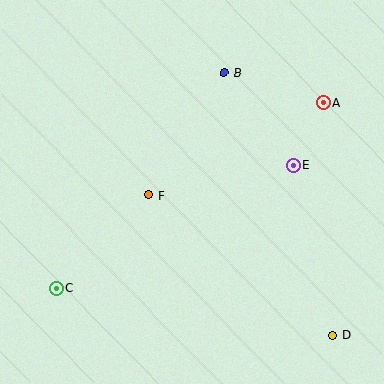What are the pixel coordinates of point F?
Point F is at (149, 195).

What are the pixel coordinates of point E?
Point E is at (293, 166).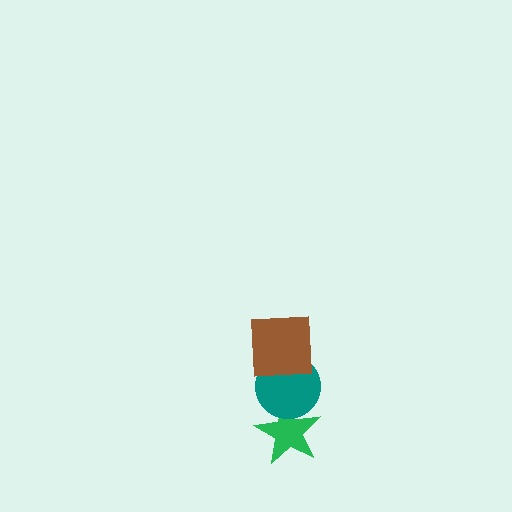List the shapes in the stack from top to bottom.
From top to bottom: the brown square, the teal circle, the green star.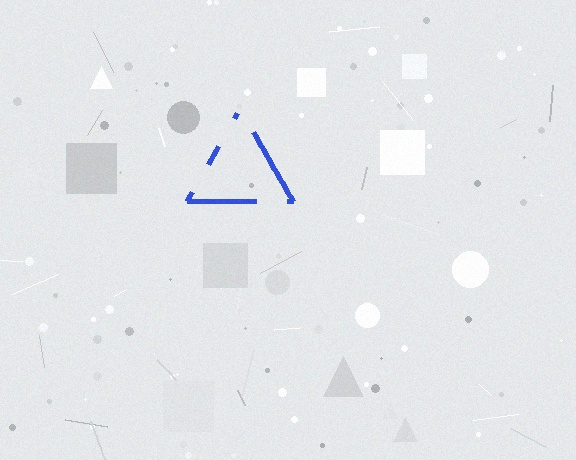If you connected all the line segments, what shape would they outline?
They would outline a triangle.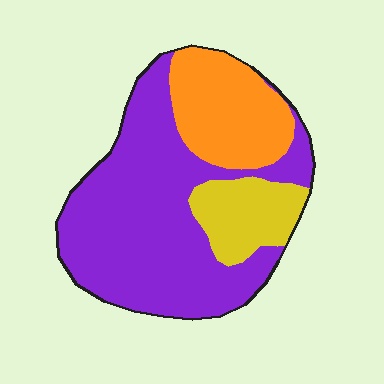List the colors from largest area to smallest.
From largest to smallest: purple, orange, yellow.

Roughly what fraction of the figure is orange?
Orange covers 23% of the figure.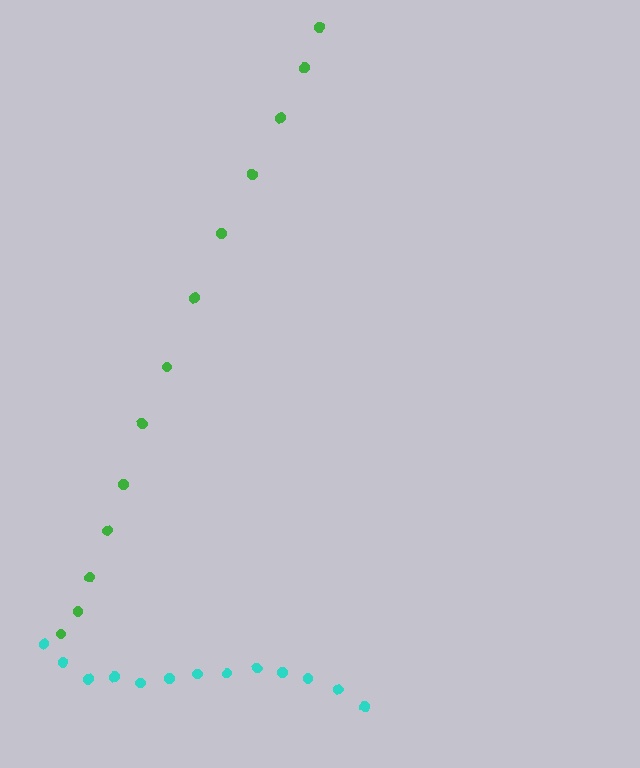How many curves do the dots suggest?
There are 2 distinct paths.